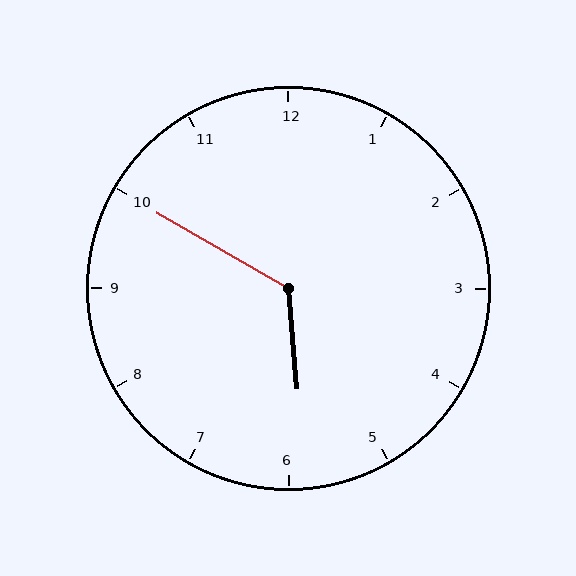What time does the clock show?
5:50.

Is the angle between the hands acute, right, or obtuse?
It is obtuse.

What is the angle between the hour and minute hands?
Approximately 125 degrees.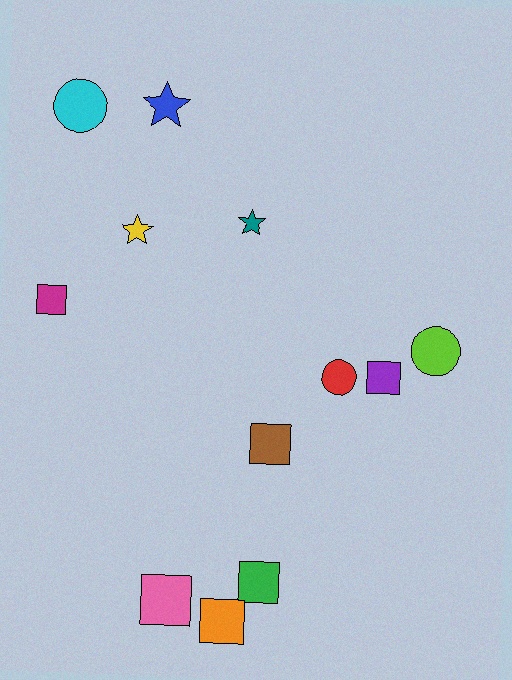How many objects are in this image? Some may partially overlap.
There are 12 objects.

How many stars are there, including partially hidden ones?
There are 3 stars.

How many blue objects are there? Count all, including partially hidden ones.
There is 1 blue object.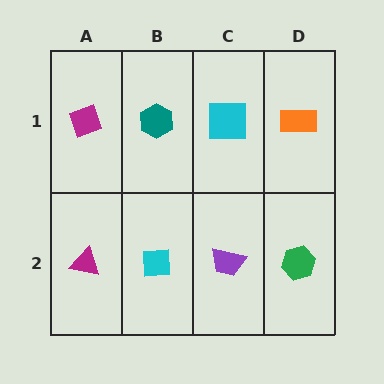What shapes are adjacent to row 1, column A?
A magenta triangle (row 2, column A), a teal hexagon (row 1, column B).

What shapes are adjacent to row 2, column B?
A teal hexagon (row 1, column B), a magenta triangle (row 2, column A), a purple trapezoid (row 2, column C).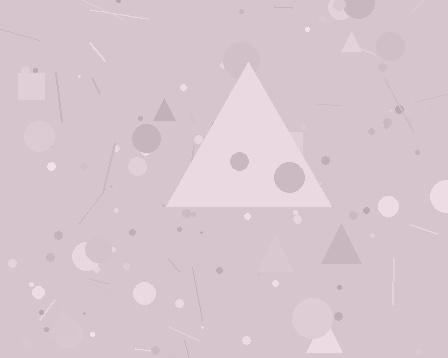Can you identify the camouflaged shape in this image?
The camouflaged shape is a triangle.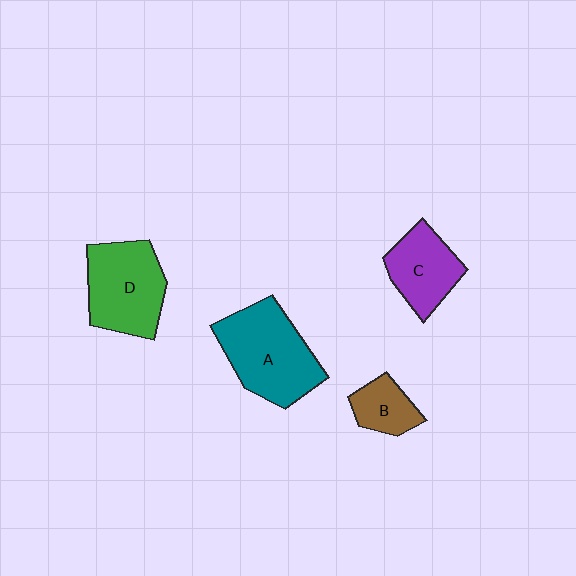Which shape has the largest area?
Shape A (teal).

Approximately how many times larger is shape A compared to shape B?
Approximately 2.5 times.